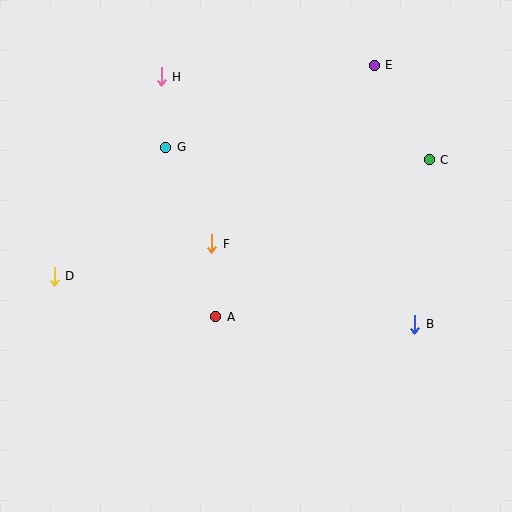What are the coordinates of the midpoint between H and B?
The midpoint between H and B is at (288, 200).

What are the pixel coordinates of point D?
Point D is at (54, 276).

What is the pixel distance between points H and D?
The distance between H and D is 226 pixels.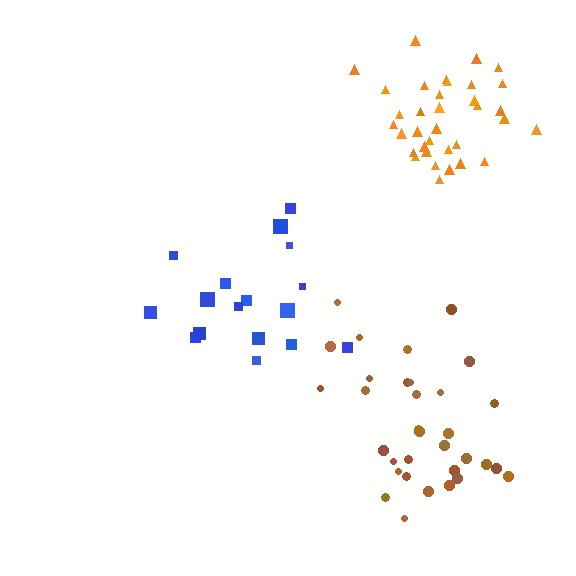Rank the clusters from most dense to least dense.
orange, brown, blue.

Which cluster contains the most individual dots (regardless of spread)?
Orange (35).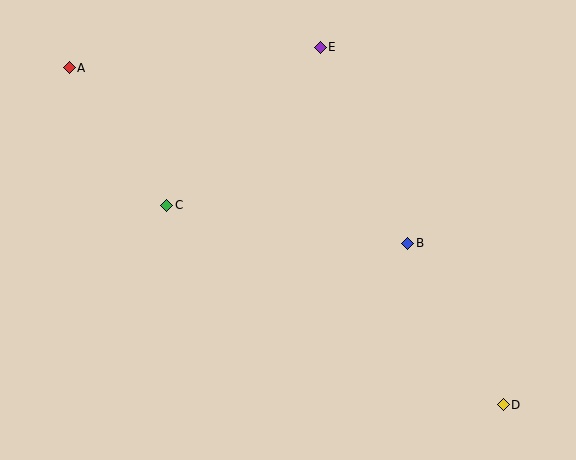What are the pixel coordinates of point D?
Point D is at (503, 405).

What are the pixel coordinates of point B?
Point B is at (408, 243).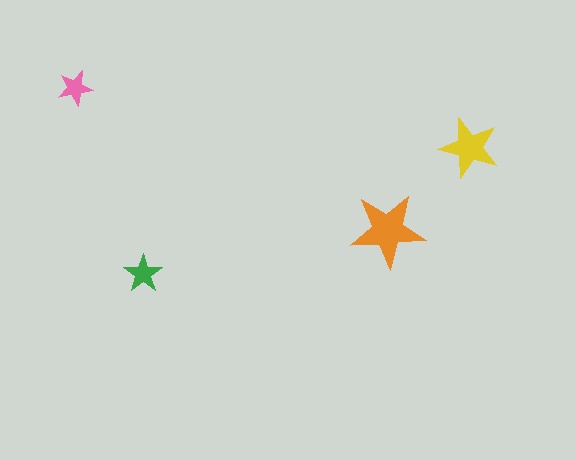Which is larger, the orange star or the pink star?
The orange one.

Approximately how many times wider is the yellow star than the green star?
About 1.5 times wider.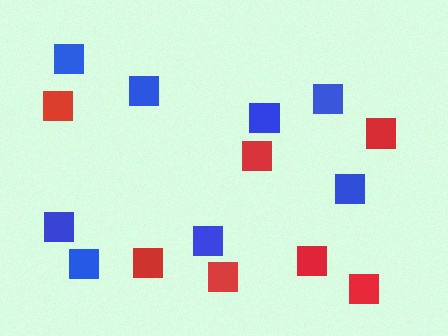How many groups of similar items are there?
There are 2 groups: one group of red squares (7) and one group of blue squares (8).